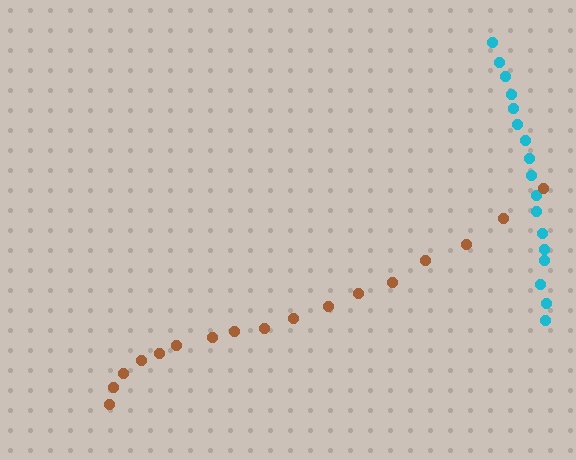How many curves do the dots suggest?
There are 2 distinct paths.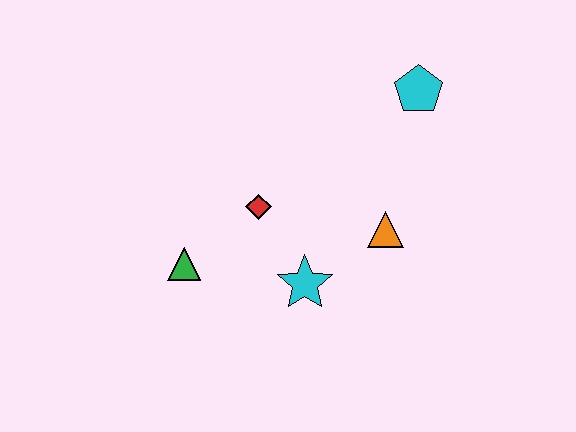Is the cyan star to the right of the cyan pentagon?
No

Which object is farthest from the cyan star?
The cyan pentagon is farthest from the cyan star.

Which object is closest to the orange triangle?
The cyan star is closest to the orange triangle.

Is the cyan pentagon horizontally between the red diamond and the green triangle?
No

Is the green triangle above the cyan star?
Yes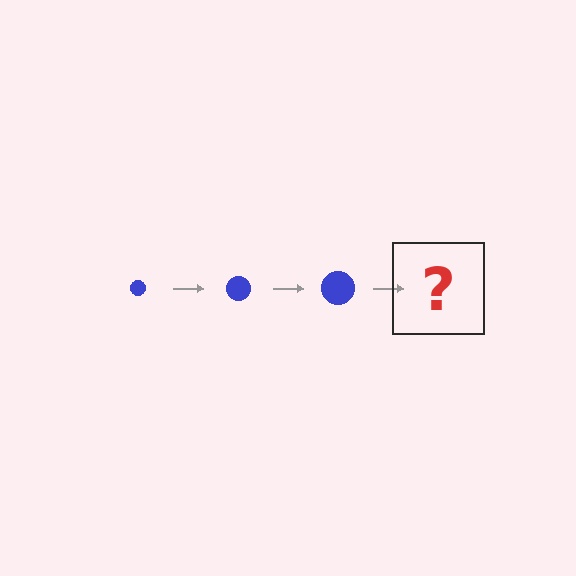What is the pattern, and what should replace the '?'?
The pattern is that the circle gets progressively larger each step. The '?' should be a blue circle, larger than the previous one.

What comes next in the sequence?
The next element should be a blue circle, larger than the previous one.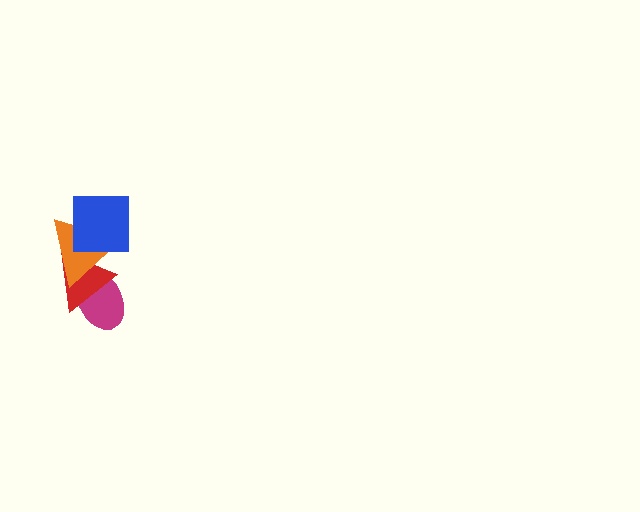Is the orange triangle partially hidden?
Yes, it is partially covered by another shape.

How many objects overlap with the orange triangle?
3 objects overlap with the orange triangle.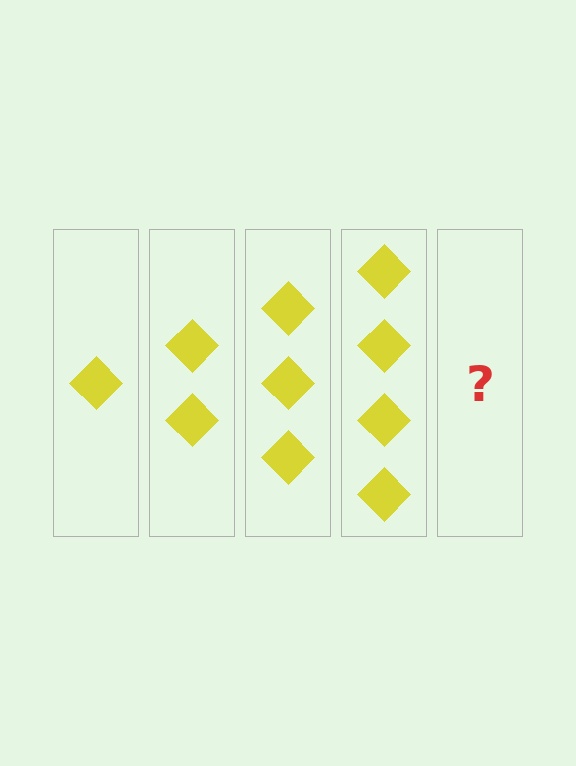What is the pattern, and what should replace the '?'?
The pattern is that each step adds one more diamond. The '?' should be 5 diamonds.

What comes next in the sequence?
The next element should be 5 diamonds.